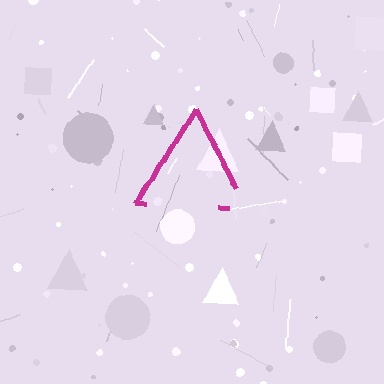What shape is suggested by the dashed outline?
The dashed outline suggests a triangle.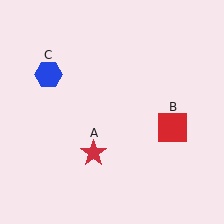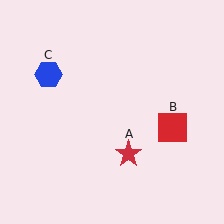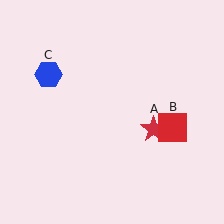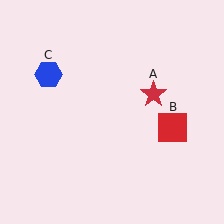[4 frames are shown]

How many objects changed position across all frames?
1 object changed position: red star (object A).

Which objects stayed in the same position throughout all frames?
Red square (object B) and blue hexagon (object C) remained stationary.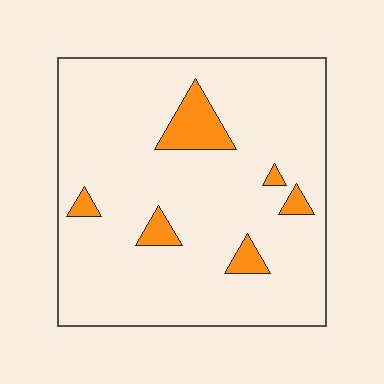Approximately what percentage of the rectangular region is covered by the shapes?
Approximately 10%.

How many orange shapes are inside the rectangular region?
6.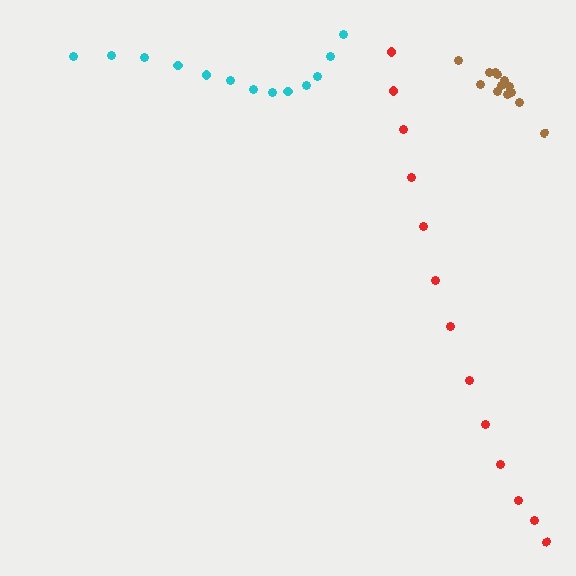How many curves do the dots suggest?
There are 3 distinct paths.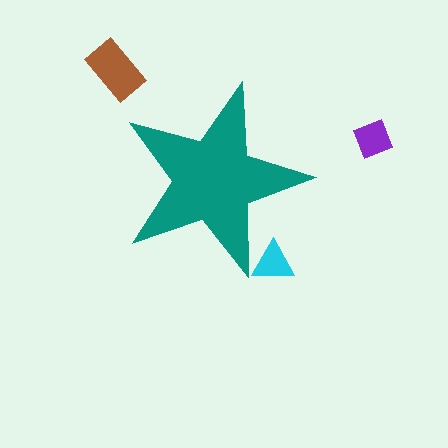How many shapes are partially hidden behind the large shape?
1 shape is partially hidden.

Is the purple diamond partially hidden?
No, the purple diamond is fully visible.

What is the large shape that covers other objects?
A teal star.